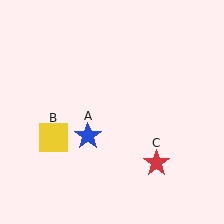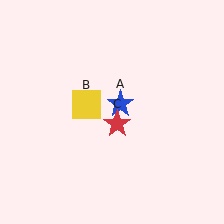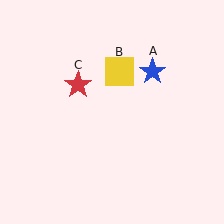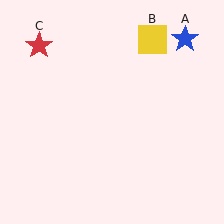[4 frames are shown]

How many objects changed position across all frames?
3 objects changed position: blue star (object A), yellow square (object B), red star (object C).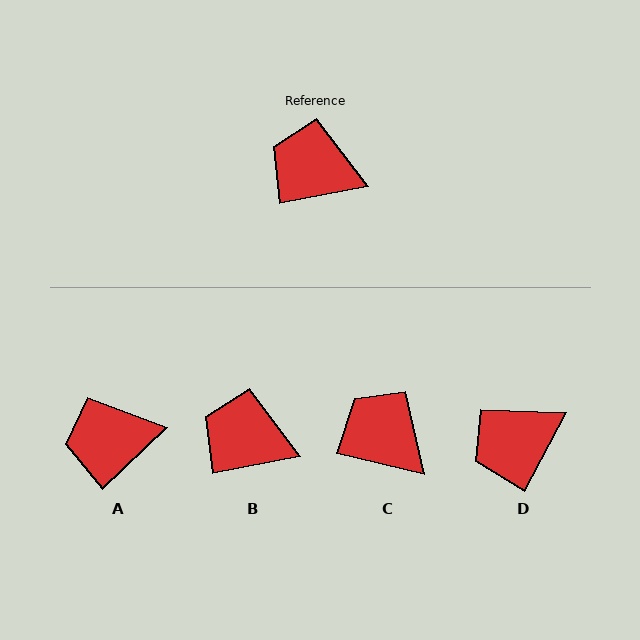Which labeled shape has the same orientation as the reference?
B.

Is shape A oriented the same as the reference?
No, it is off by about 32 degrees.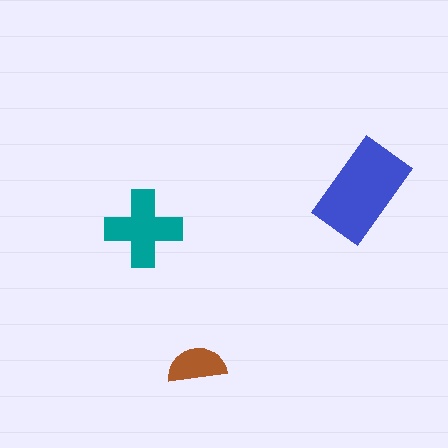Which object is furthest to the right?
The blue rectangle is rightmost.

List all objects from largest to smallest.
The blue rectangle, the teal cross, the brown semicircle.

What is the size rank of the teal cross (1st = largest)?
2nd.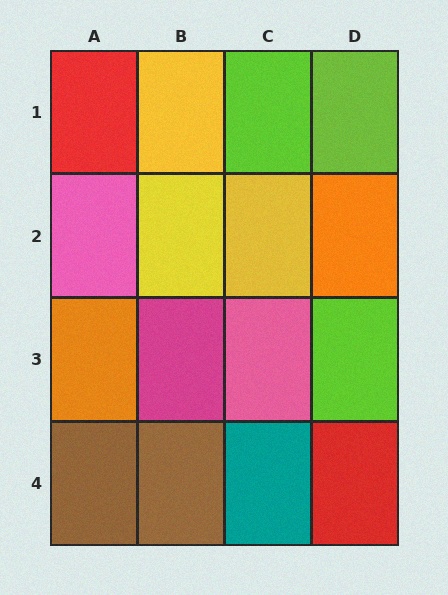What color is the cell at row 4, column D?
Red.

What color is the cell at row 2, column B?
Yellow.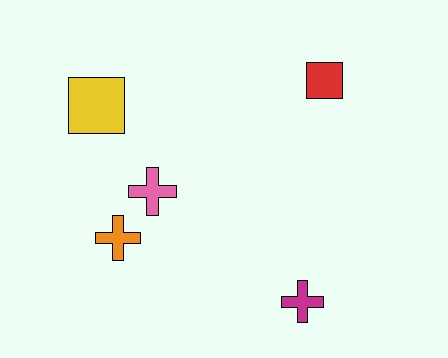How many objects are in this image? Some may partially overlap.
There are 5 objects.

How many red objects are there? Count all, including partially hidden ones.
There is 1 red object.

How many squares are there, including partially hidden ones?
There are 2 squares.